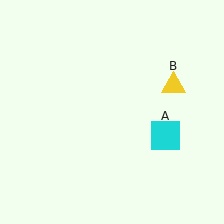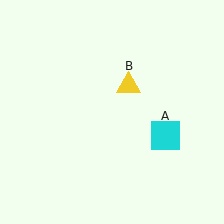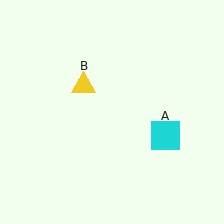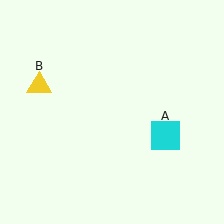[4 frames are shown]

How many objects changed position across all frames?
1 object changed position: yellow triangle (object B).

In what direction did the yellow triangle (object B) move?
The yellow triangle (object B) moved left.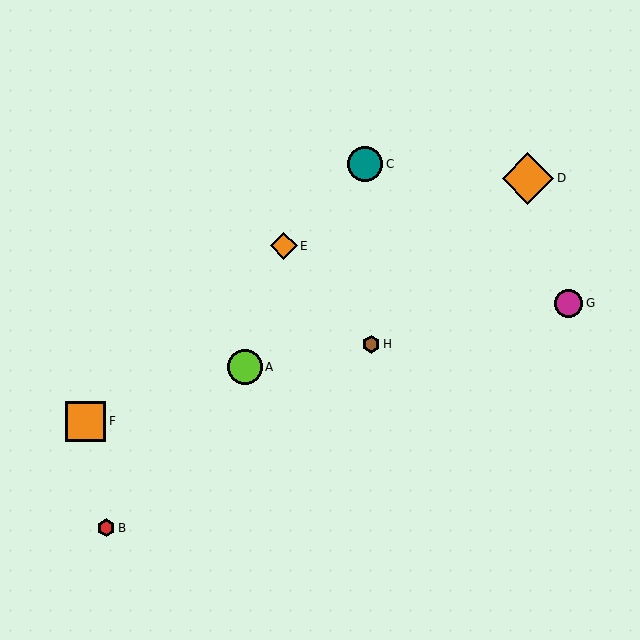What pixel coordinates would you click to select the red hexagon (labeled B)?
Click at (106, 528) to select the red hexagon B.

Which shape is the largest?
The orange diamond (labeled D) is the largest.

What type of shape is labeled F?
Shape F is an orange square.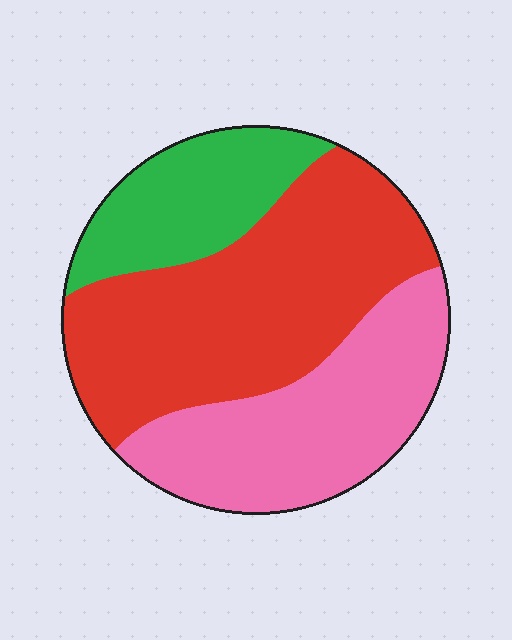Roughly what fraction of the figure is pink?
Pink covers 33% of the figure.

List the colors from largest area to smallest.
From largest to smallest: red, pink, green.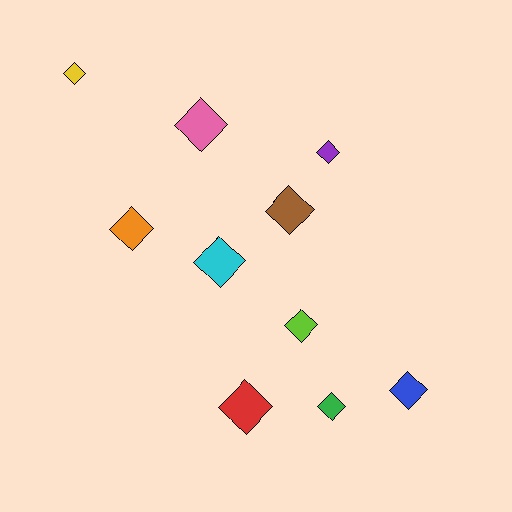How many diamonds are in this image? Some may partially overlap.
There are 10 diamonds.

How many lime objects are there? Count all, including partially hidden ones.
There is 1 lime object.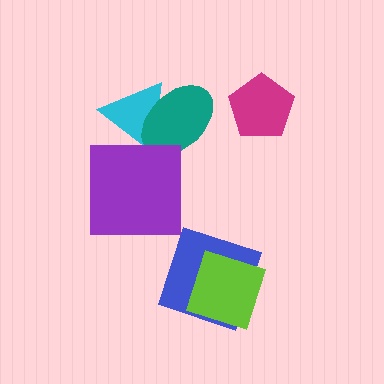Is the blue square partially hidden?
Yes, it is partially covered by another shape.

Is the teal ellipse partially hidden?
No, no other shape covers it.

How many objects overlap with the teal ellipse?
1 object overlaps with the teal ellipse.